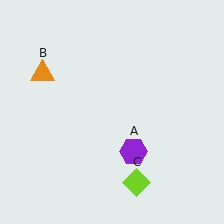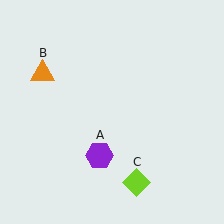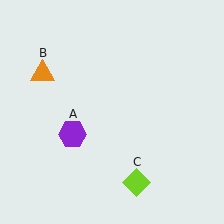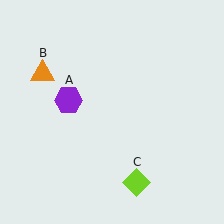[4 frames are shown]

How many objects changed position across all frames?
1 object changed position: purple hexagon (object A).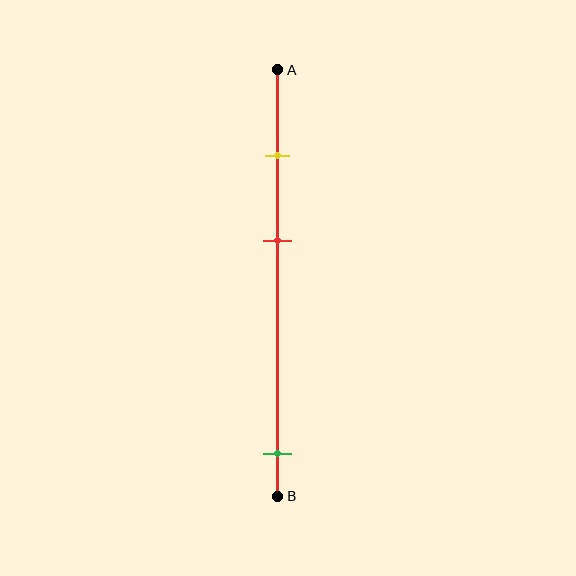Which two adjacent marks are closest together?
The yellow and red marks are the closest adjacent pair.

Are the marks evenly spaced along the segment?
No, the marks are not evenly spaced.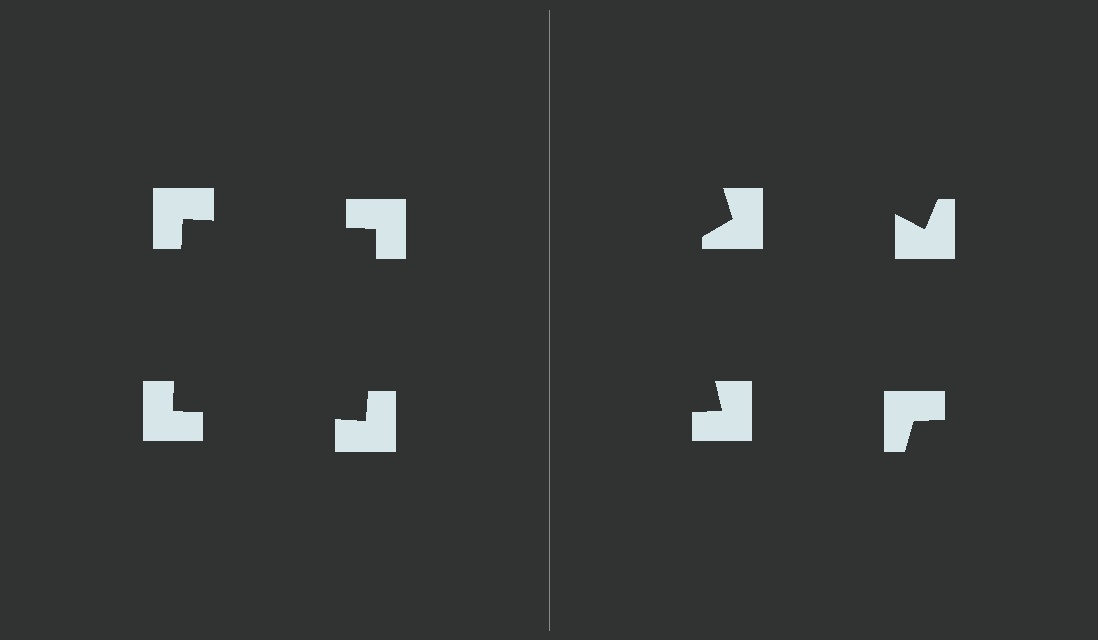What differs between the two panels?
The notched squares are positioned identically on both sides; only the wedge orientations differ. On the left they align to a square; on the right they are misaligned.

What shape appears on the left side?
An illusory square.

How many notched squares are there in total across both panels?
8 — 4 on each side.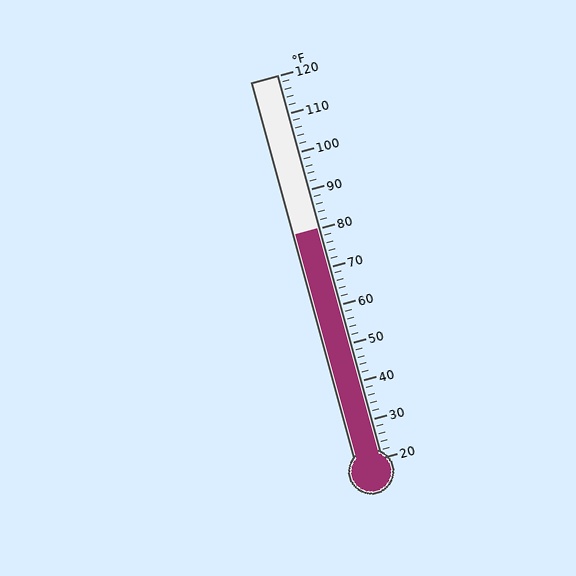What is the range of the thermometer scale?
The thermometer scale ranges from 20°F to 120°F.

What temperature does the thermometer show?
The thermometer shows approximately 80°F.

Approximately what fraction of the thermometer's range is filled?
The thermometer is filled to approximately 60% of its range.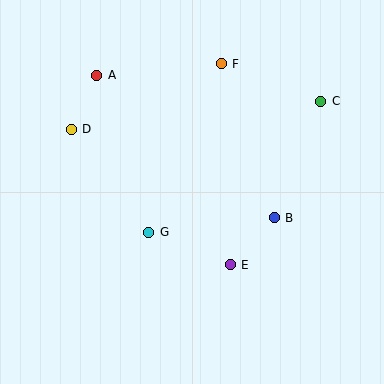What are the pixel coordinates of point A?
Point A is at (97, 75).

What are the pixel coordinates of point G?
Point G is at (149, 232).